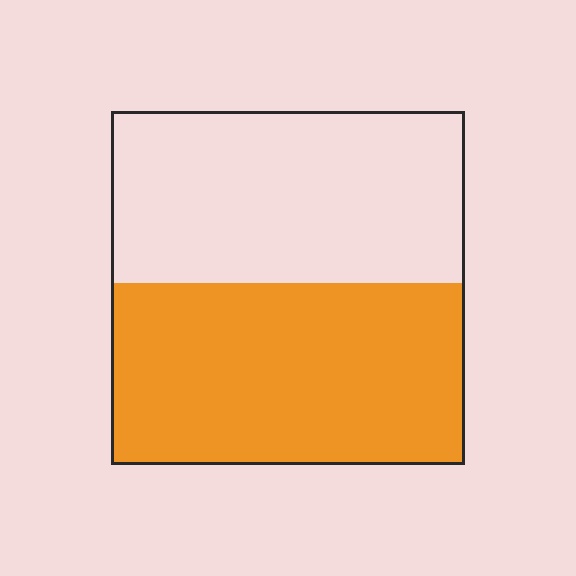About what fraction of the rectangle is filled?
About one half (1/2).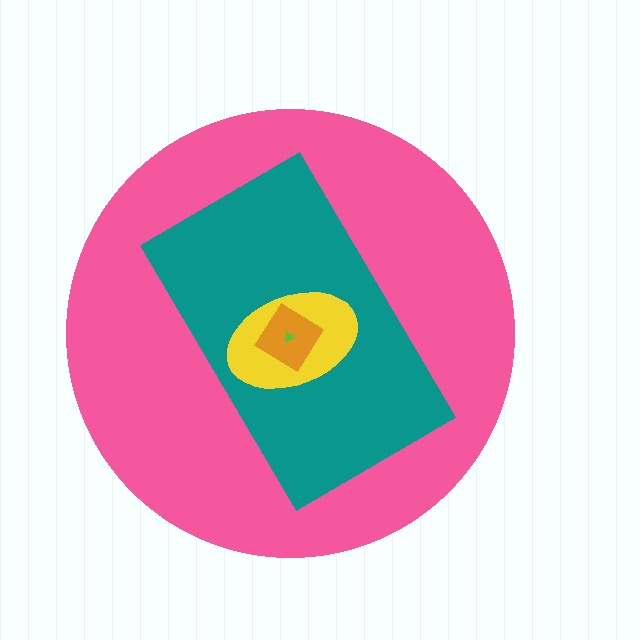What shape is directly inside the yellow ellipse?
The orange diamond.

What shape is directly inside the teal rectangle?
The yellow ellipse.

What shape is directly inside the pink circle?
The teal rectangle.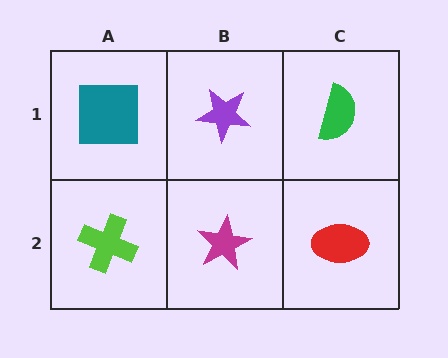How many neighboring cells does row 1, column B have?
3.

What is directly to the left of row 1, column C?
A purple star.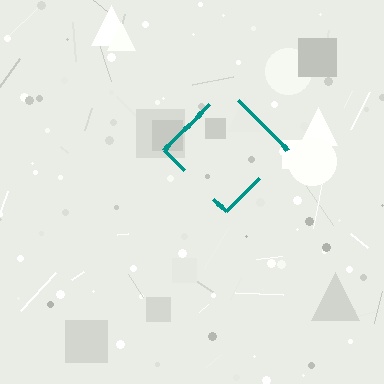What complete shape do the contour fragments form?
The contour fragments form a diamond.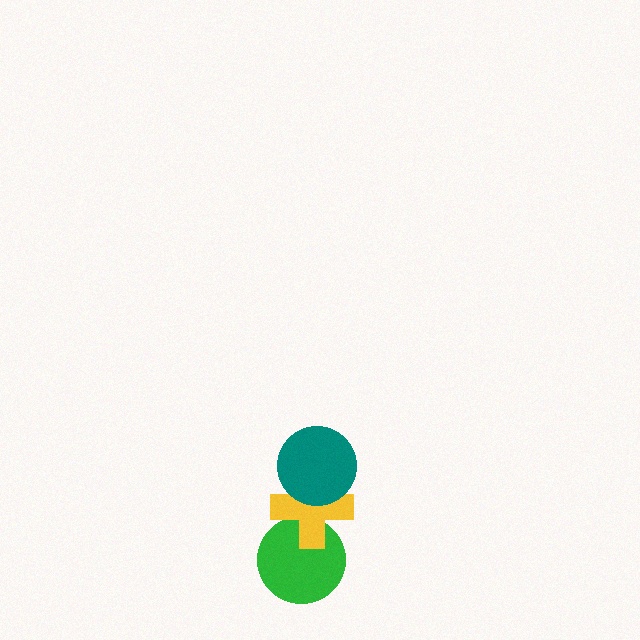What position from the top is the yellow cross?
The yellow cross is 2nd from the top.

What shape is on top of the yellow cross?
The teal circle is on top of the yellow cross.